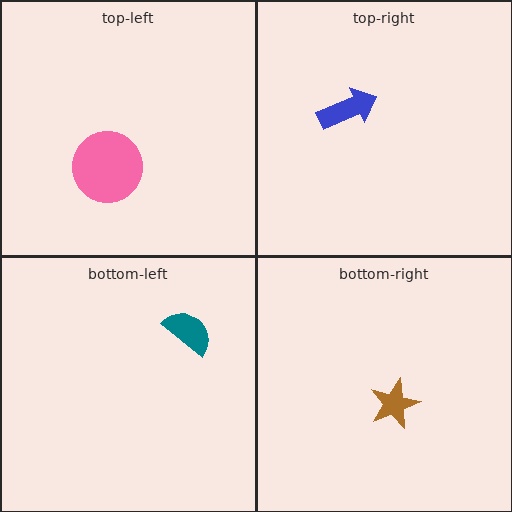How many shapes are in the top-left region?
1.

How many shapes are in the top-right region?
1.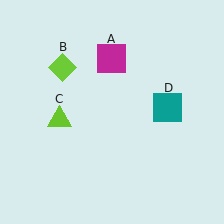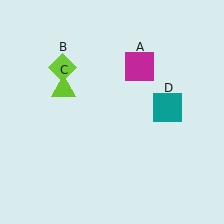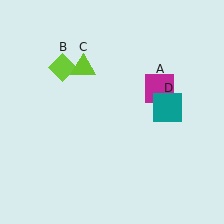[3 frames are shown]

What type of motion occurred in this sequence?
The magenta square (object A), lime triangle (object C) rotated clockwise around the center of the scene.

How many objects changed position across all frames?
2 objects changed position: magenta square (object A), lime triangle (object C).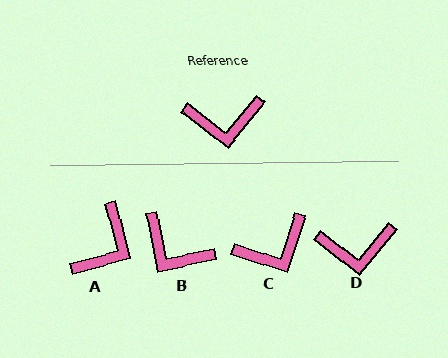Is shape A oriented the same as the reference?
No, it is off by about 53 degrees.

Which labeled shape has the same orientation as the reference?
D.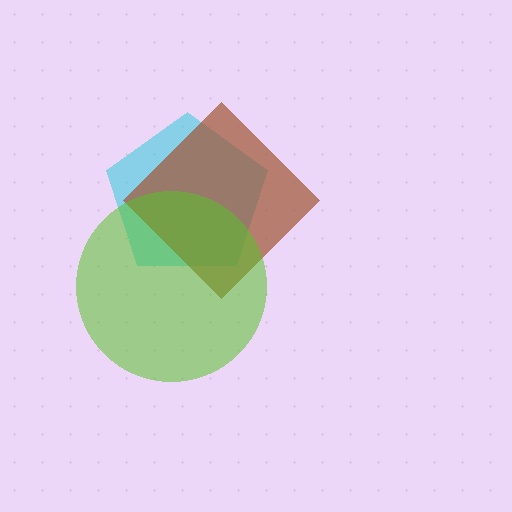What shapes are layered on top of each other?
The layered shapes are: a cyan pentagon, a brown diamond, a lime circle.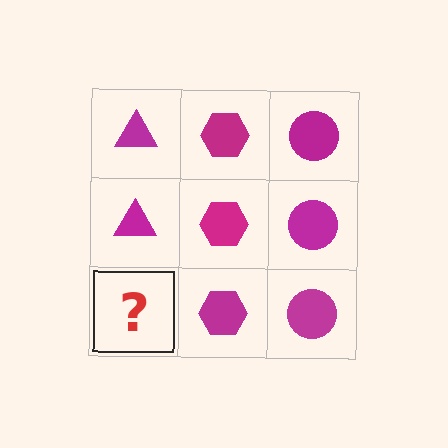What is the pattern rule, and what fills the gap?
The rule is that each column has a consistent shape. The gap should be filled with a magenta triangle.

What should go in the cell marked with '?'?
The missing cell should contain a magenta triangle.